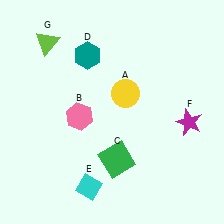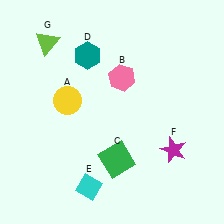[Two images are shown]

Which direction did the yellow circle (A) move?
The yellow circle (A) moved left.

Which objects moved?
The objects that moved are: the yellow circle (A), the pink hexagon (B), the magenta star (F).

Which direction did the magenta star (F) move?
The magenta star (F) moved down.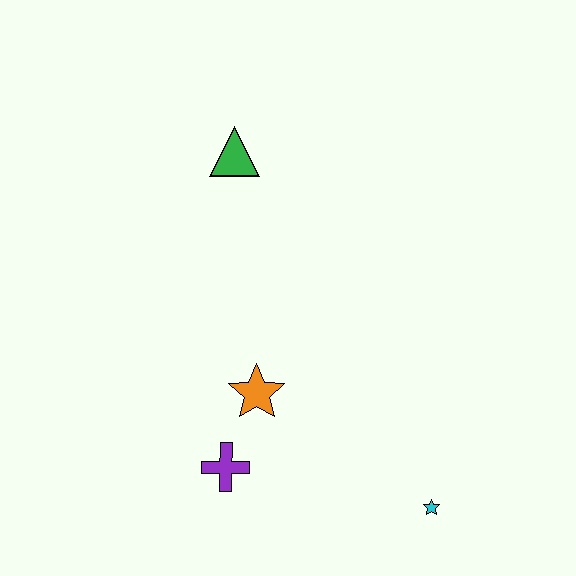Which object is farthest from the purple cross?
The green triangle is farthest from the purple cross.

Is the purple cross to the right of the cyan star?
No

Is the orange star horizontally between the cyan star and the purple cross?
Yes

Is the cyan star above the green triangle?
No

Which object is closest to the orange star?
The purple cross is closest to the orange star.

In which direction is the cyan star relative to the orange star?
The cyan star is to the right of the orange star.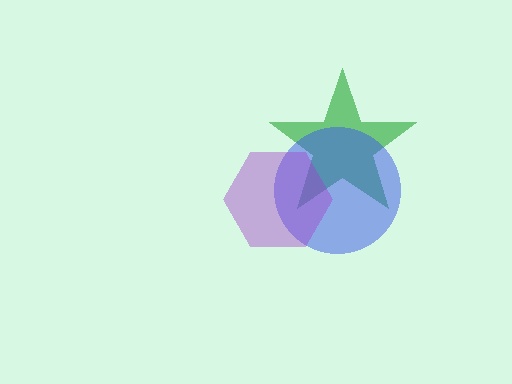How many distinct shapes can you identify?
There are 3 distinct shapes: a green star, a blue circle, a purple hexagon.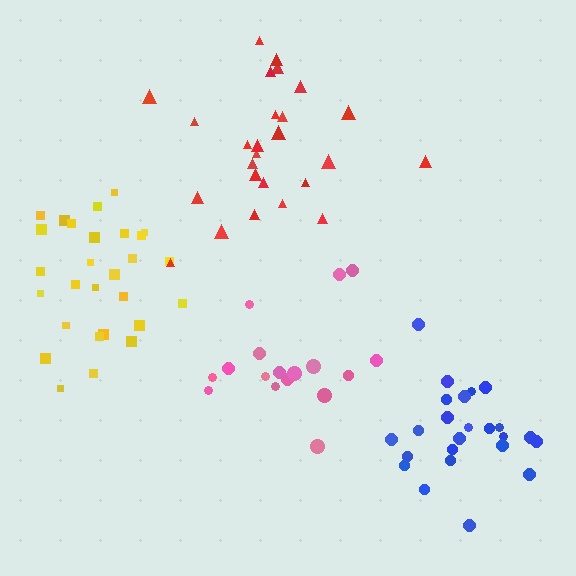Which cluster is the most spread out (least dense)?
Pink.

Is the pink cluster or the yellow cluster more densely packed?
Yellow.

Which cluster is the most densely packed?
Blue.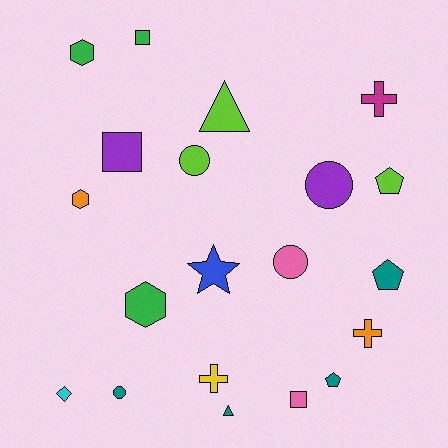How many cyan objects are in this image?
There is 1 cyan object.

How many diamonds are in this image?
There is 1 diamond.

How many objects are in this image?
There are 20 objects.